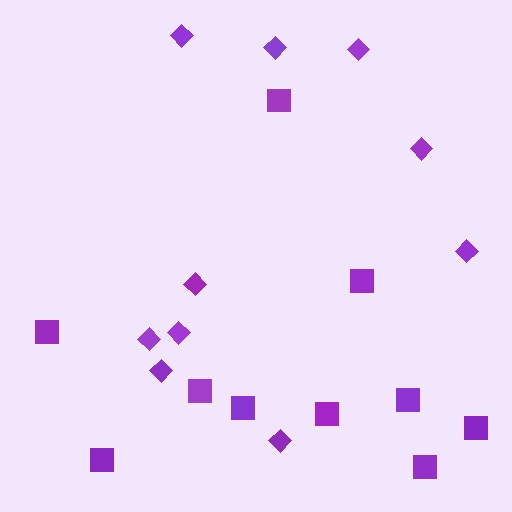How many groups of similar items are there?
There are 2 groups: one group of diamonds (10) and one group of squares (10).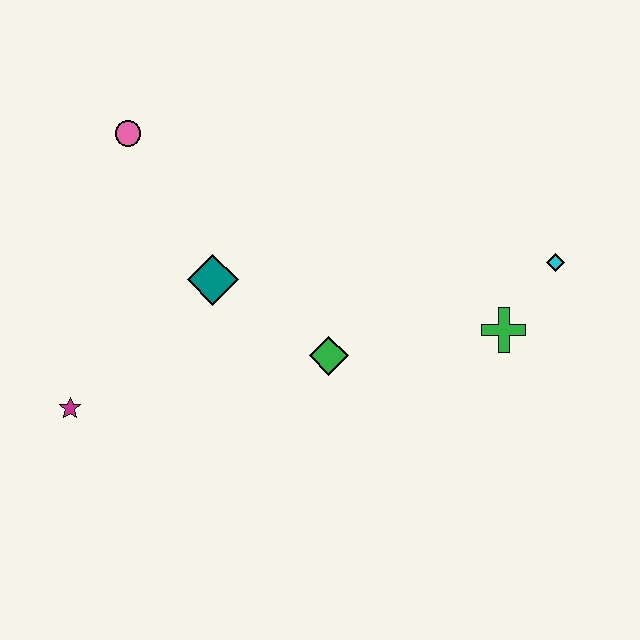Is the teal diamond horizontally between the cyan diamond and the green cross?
No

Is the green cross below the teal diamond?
Yes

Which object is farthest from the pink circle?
The cyan diamond is farthest from the pink circle.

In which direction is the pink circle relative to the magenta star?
The pink circle is above the magenta star.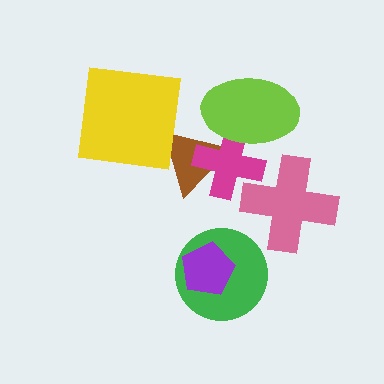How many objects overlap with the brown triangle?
3 objects overlap with the brown triangle.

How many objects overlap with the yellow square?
1 object overlaps with the yellow square.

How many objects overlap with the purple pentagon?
1 object overlaps with the purple pentagon.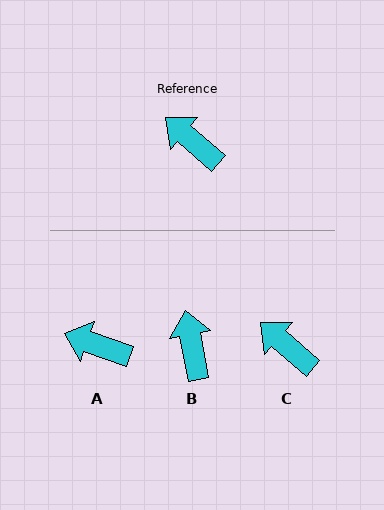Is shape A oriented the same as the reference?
No, it is off by about 22 degrees.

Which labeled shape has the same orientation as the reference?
C.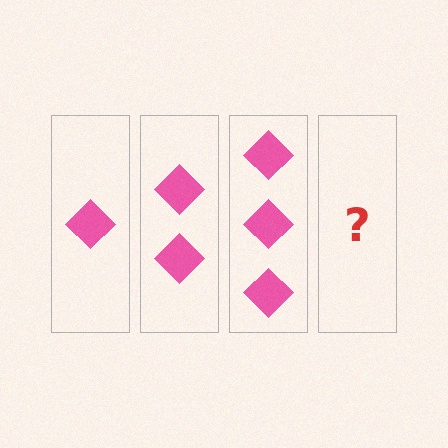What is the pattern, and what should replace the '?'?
The pattern is that each step adds one more diamond. The '?' should be 4 diamonds.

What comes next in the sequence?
The next element should be 4 diamonds.